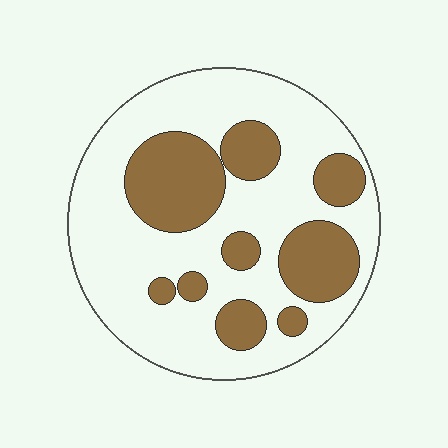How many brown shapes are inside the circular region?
9.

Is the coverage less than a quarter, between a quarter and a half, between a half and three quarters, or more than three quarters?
Between a quarter and a half.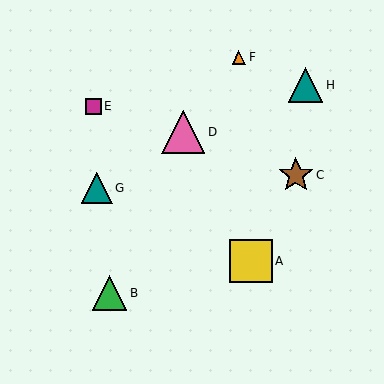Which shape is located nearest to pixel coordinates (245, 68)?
The orange triangle (labeled F) at (239, 57) is nearest to that location.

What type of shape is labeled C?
Shape C is a brown star.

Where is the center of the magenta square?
The center of the magenta square is at (93, 106).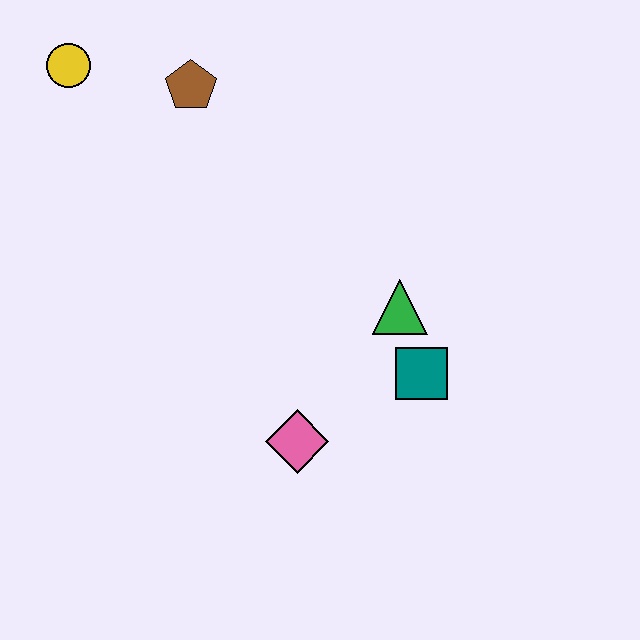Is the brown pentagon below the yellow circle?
Yes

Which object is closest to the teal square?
The green triangle is closest to the teal square.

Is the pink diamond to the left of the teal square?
Yes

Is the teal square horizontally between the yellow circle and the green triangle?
No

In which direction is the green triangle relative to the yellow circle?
The green triangle is to the right of the yellow circle.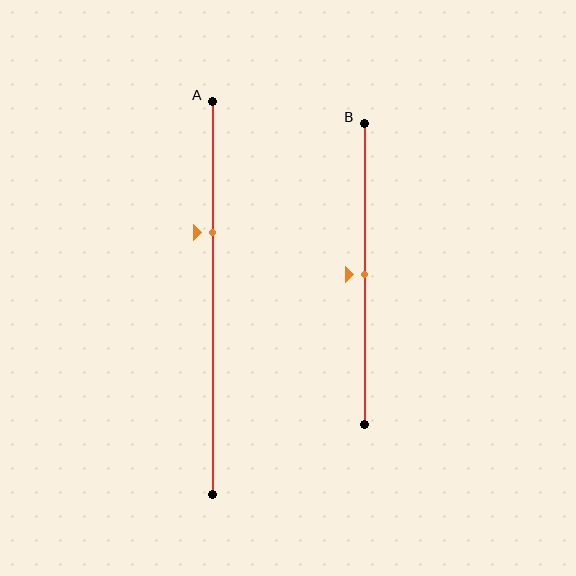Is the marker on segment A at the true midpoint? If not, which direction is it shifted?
No, the marker on segment A is shifted upward by about 17% of the segment length.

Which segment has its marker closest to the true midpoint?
Segment B has its marker closest to the true midpoint.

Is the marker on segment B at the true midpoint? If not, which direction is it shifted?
Yes, the marker on segment B is at the true midpoint.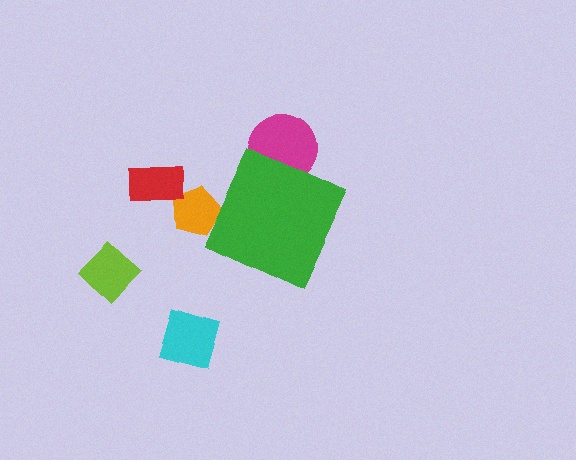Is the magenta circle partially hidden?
Yes, the magenta circle is partially hidden behind the green diamond.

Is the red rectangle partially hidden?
No, the red rectangle is fully visible.